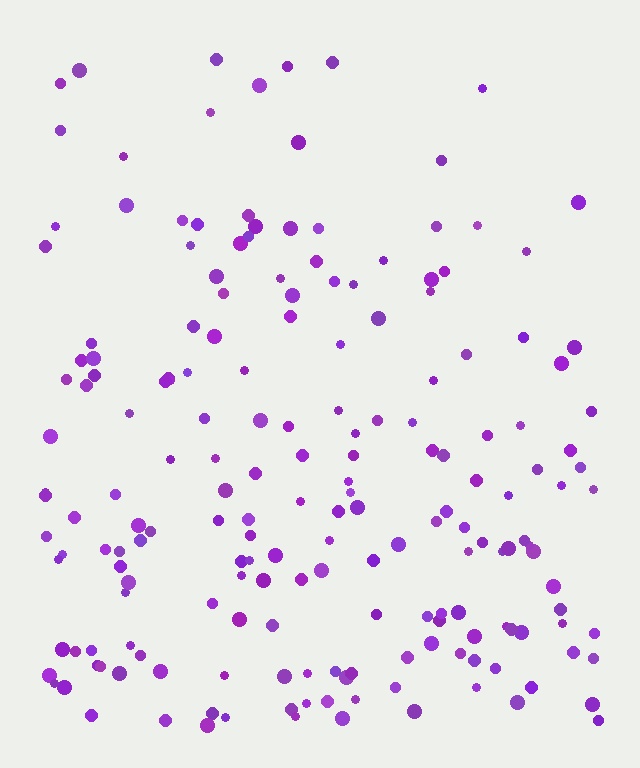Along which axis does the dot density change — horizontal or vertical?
Vertical.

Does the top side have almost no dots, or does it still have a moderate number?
Still a moderate number, just noticeably fewer than the bottom.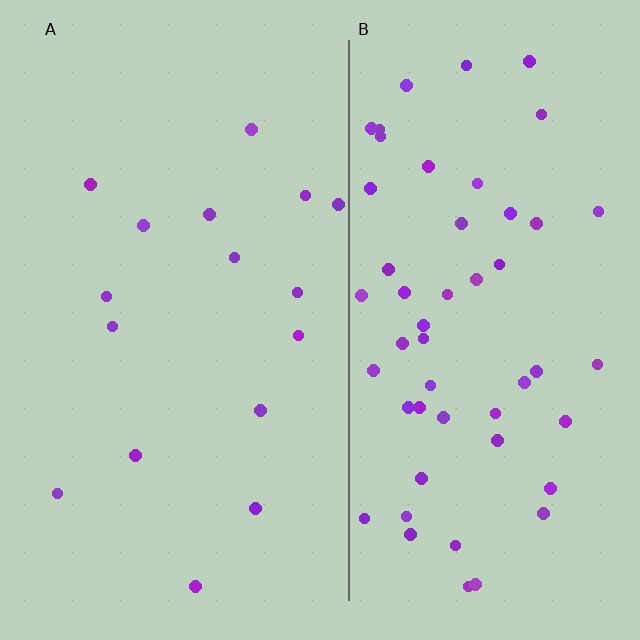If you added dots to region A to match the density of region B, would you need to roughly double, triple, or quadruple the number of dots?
Approximately triple.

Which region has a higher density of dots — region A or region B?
B (the right).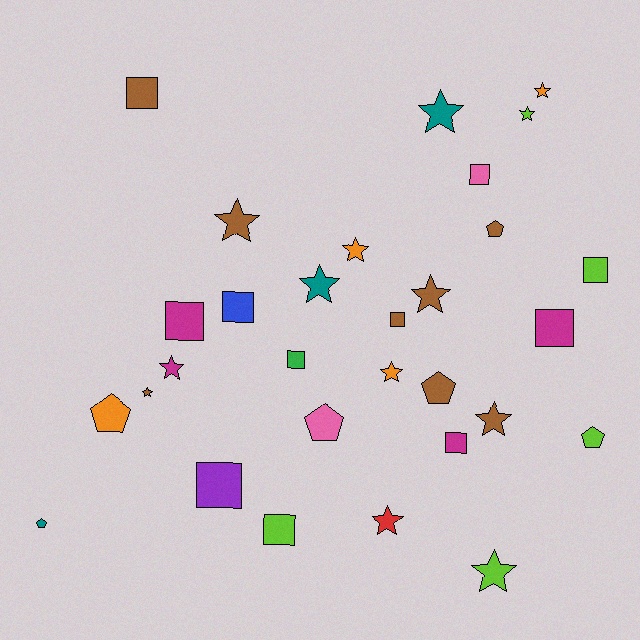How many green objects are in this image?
There is 1 green object.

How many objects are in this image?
There are 30 objects.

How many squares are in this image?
There are 11 squares.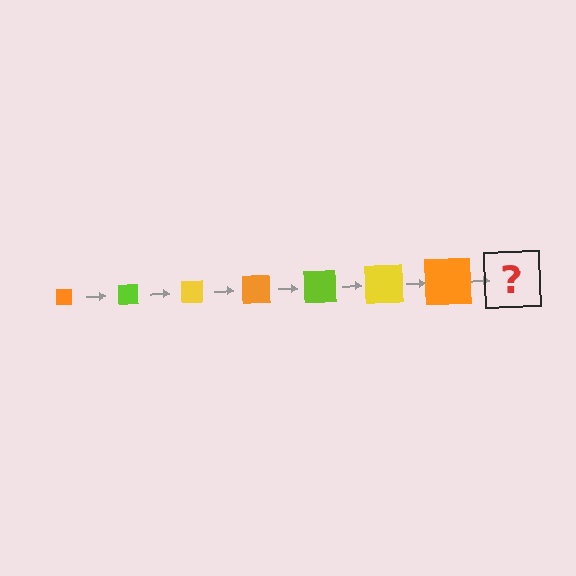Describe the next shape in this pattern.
It should be a lime square, larger than the previous one.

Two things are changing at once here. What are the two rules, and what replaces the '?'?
The two rules are that the square grows larger each step and the color cycles through orange, lime, and yellow. The '?' should be a lime square, larger than the previous one.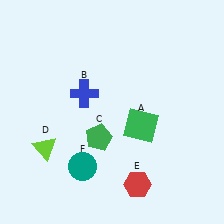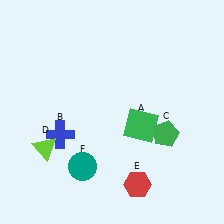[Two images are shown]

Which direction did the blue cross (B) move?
The blue cross (B) moved down.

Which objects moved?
The objects that moved are: the blue cross (B), the green pentagon (C).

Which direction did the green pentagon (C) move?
The green pentagon (C) moved right.